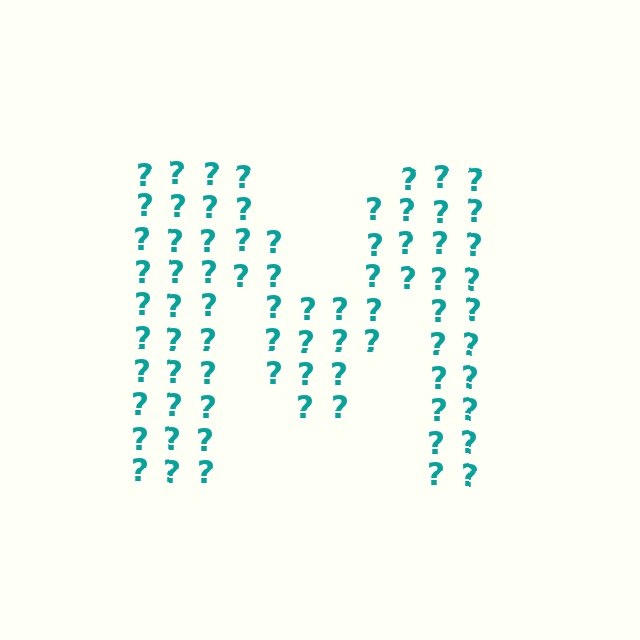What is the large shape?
The large shape is the letter M.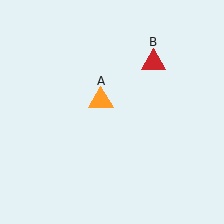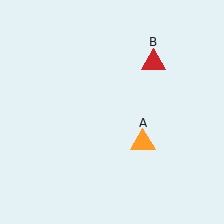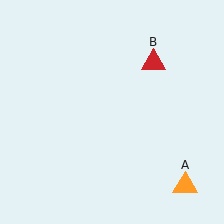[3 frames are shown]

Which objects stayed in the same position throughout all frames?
Red triangle (object B) remained stationary.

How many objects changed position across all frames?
1 object changed position: orange triangle (object A).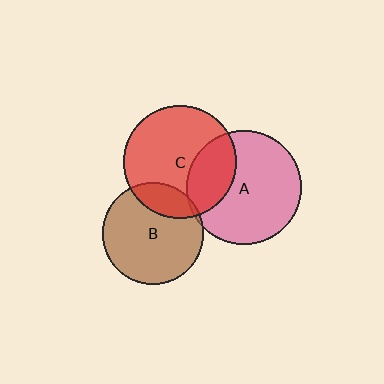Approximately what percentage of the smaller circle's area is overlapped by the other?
Approximately 5%.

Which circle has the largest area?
Circle A (pink).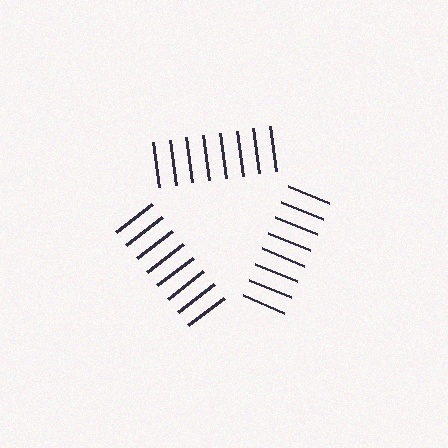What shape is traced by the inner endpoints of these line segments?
An illusory triangle — the line segments terminate on its edges but no continuous stroke is drawn.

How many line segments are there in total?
24 — 8 along each of the 3 edges.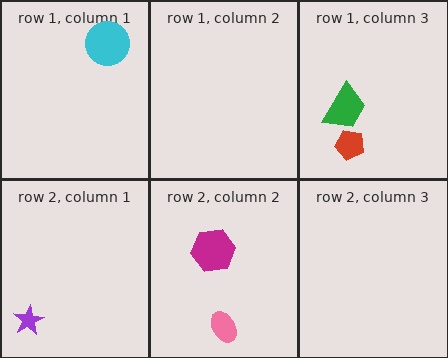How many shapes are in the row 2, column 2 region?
2.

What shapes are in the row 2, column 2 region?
The magenta hexagon, the pink ellipse.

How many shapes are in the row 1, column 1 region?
1.